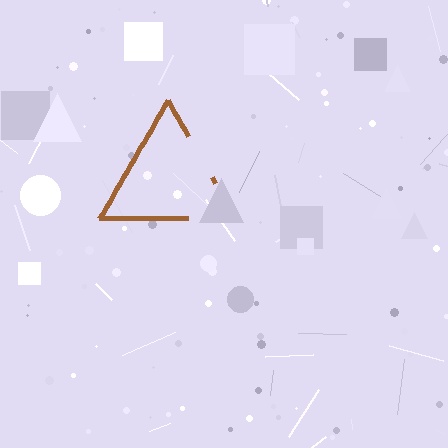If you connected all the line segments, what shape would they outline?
They would outline a triangle.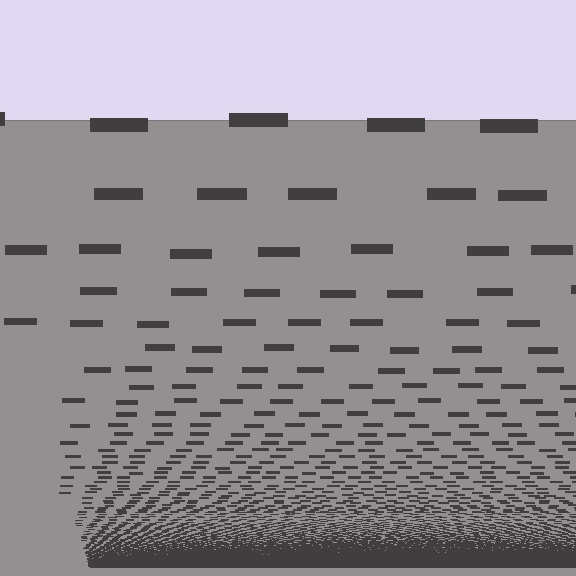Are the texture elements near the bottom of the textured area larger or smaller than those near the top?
Smaller. The gradient is inverted — elements near the bottom are smaller and denser.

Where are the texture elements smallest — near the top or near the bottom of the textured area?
Near the bottom.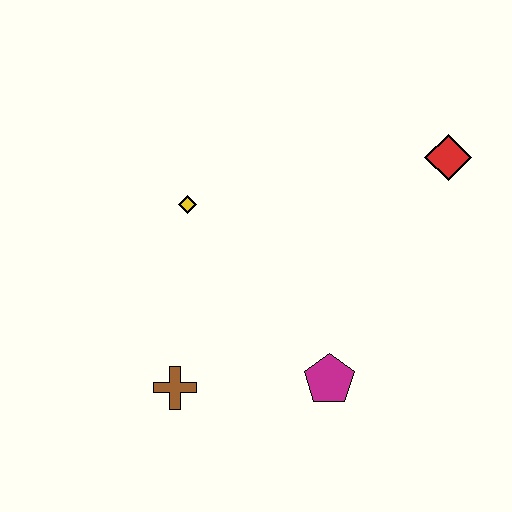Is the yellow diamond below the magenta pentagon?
No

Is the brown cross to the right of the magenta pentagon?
No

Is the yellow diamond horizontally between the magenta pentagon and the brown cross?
Yes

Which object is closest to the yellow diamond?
The brown cross is closest to the yellow diamond.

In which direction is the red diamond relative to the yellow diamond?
The red diamond is to the right of the yellow diamond.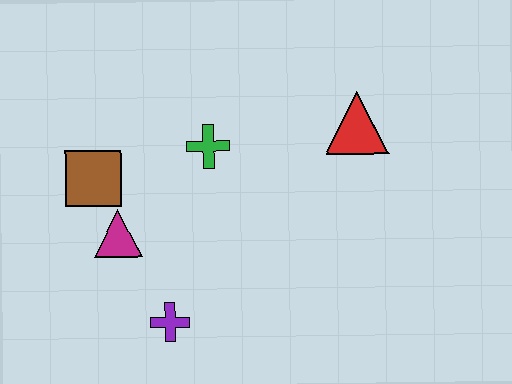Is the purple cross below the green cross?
Yes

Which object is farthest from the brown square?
The red triangle is farthest from the brown square.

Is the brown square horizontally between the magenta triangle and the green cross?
No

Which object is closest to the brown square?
The magenta triangle is closest to the brown square.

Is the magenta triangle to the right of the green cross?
No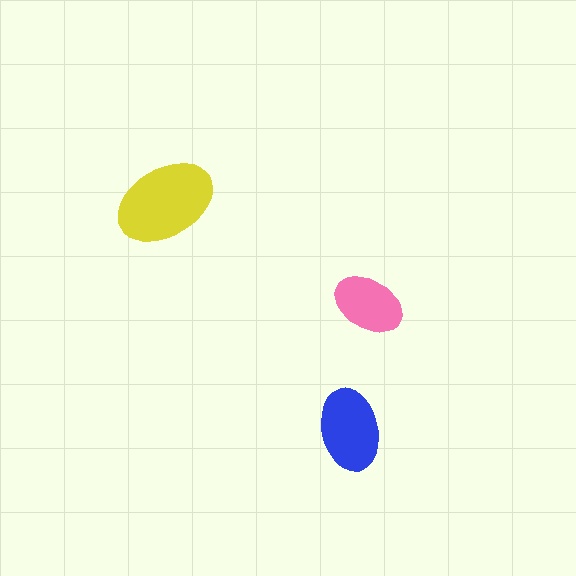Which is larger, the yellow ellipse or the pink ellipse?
The yellow one.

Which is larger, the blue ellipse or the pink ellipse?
The blue one.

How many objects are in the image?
There are 3 objects in the image.